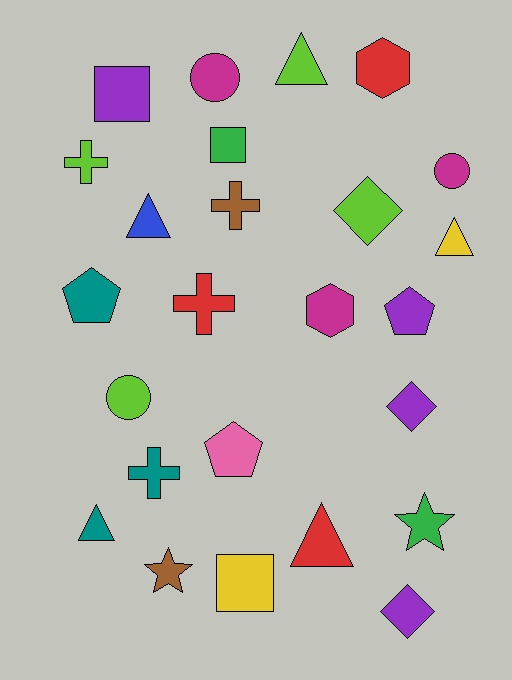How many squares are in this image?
There are 3 squares.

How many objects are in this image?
There are 25 objects.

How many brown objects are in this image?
There are 2 brown objects.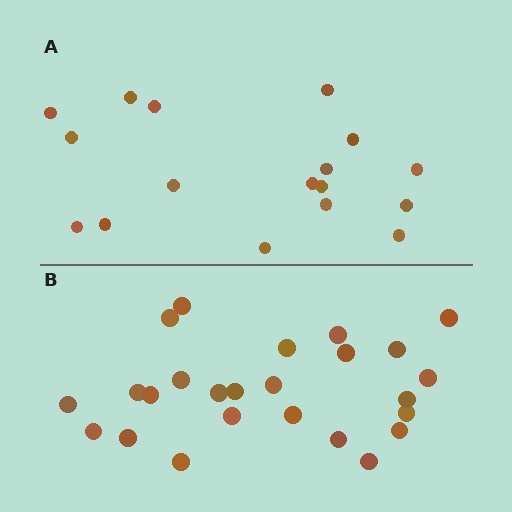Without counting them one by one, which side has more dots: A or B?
Region B (the bottom region) has more dots.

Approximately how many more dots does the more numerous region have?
Region B has roughly 8 or so more dots than region A.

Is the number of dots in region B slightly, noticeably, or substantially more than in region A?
Region B has substantially more. The ratio is roughly 1.5 to 1.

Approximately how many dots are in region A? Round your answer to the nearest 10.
About 20 dots. (The exact count is 17, which rounds to 20.)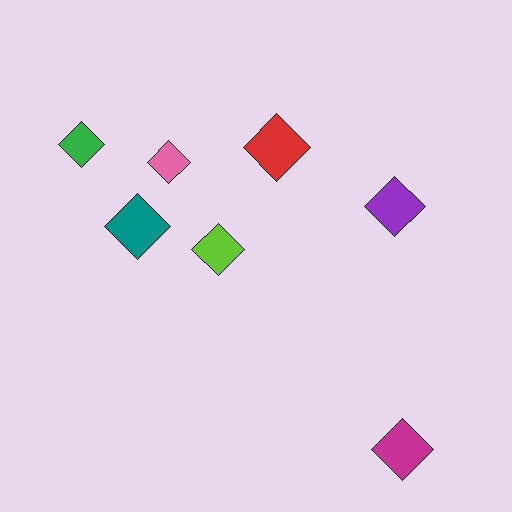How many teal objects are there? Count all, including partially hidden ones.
There is 1 teal object.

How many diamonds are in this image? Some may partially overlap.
There are 7 diamonds.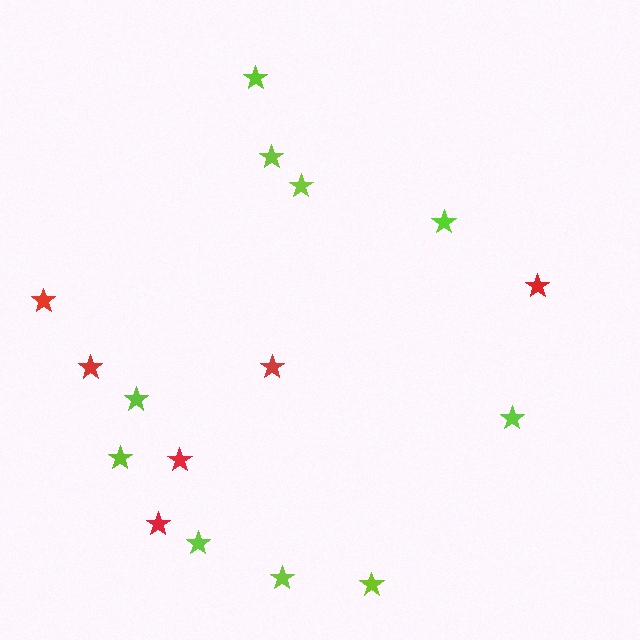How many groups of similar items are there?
There are 2 groups: one group of lime stars (10) and one group of red stars (6).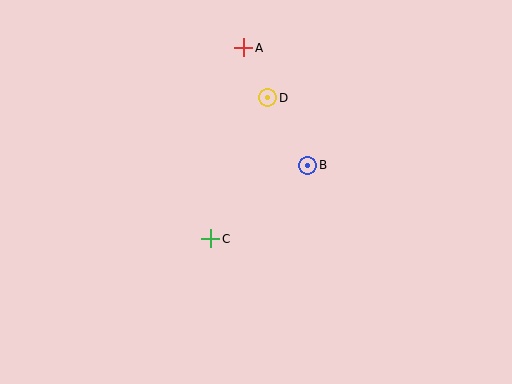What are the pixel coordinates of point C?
Point C is at (211, 239).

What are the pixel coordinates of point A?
Point A is at (244, 48).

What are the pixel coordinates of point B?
Point B is at (308, 165).